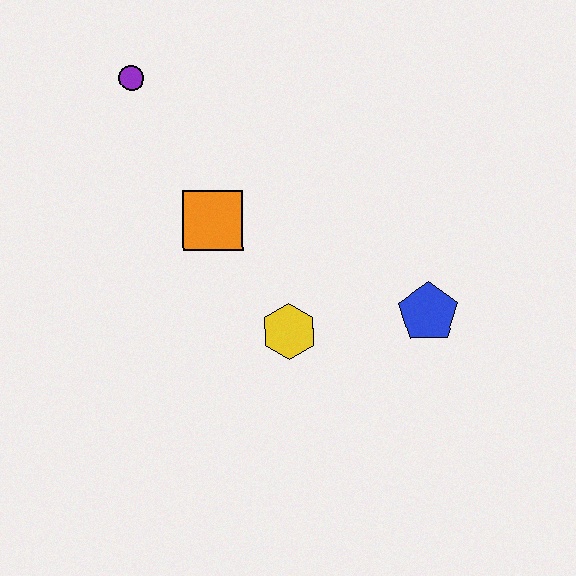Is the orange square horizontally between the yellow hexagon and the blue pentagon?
No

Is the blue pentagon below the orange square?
Yes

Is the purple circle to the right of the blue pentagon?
No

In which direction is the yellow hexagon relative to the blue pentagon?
The yellow hexagon is to the left of the blue pentagon.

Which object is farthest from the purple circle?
The blue pentagon is farthest from the purple circle.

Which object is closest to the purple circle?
The orange square is closest to the purple circle.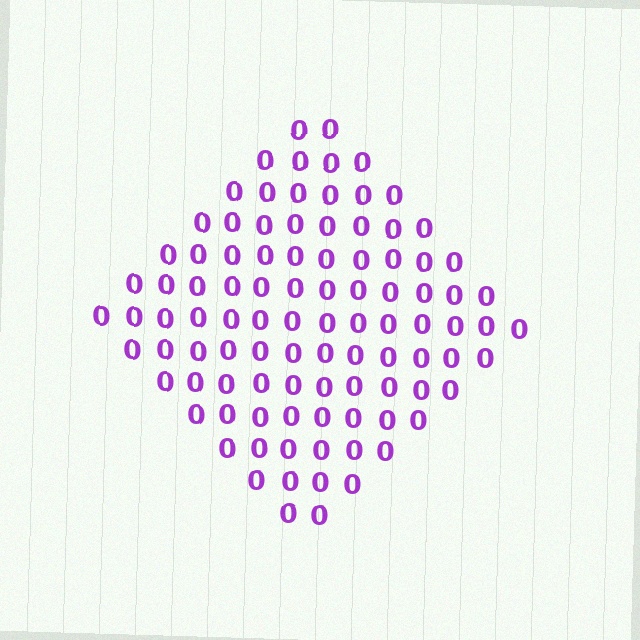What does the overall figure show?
The overall figure shows a diamond.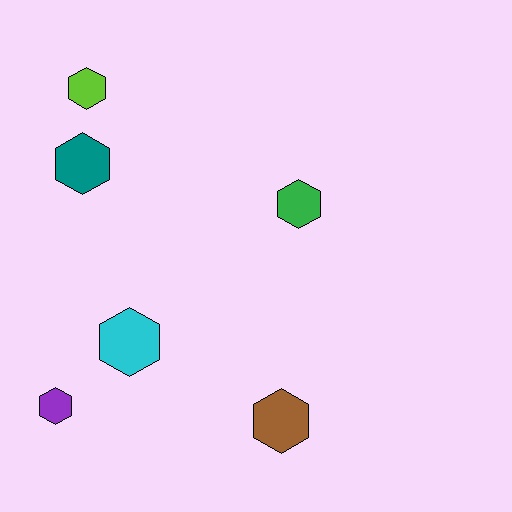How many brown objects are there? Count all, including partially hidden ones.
There is 1 brown object.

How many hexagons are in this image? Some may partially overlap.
There are 6 hexagons.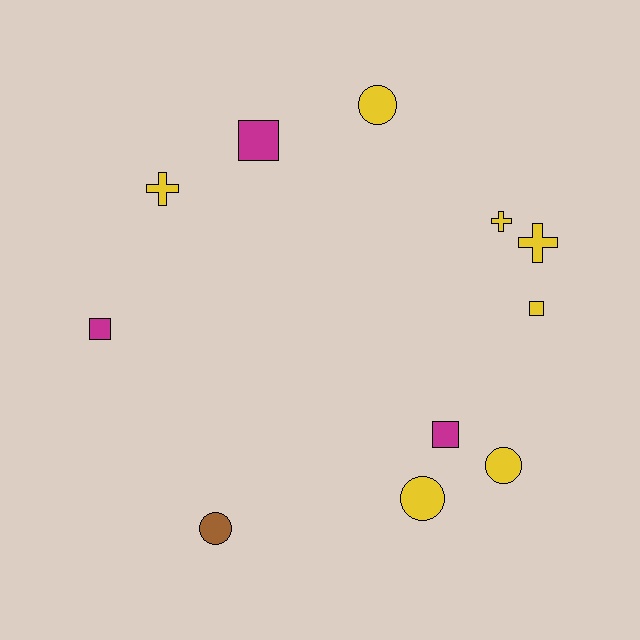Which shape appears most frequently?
Square, with 4 objects.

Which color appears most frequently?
Yellow, with 7 objects.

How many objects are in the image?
There are 11 objects.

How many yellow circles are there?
There are 3 yellow circles.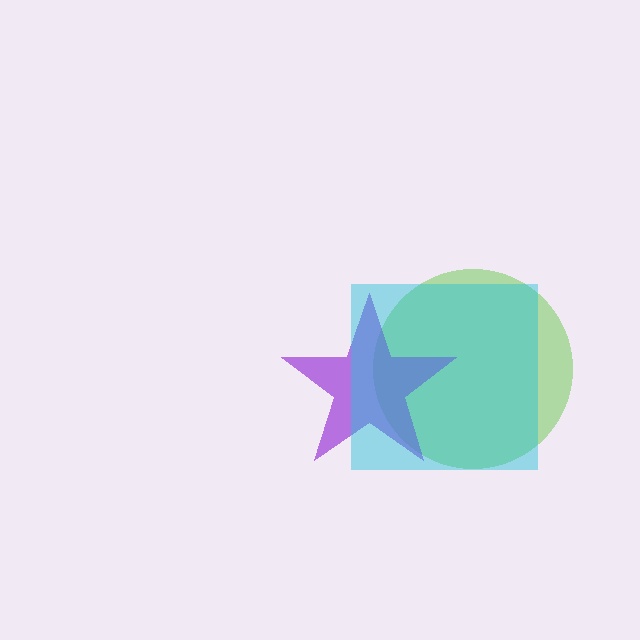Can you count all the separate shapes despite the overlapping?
Yes, there are 3 separate shapes.